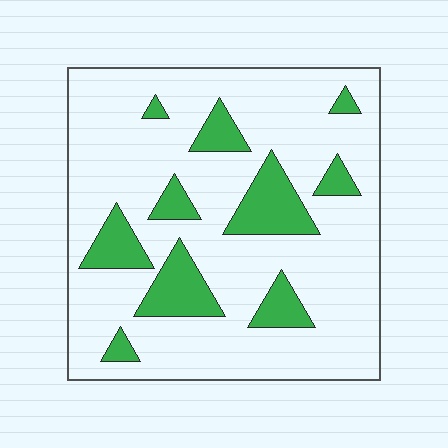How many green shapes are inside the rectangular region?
10.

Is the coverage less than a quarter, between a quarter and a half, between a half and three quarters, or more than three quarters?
Less than a quarter.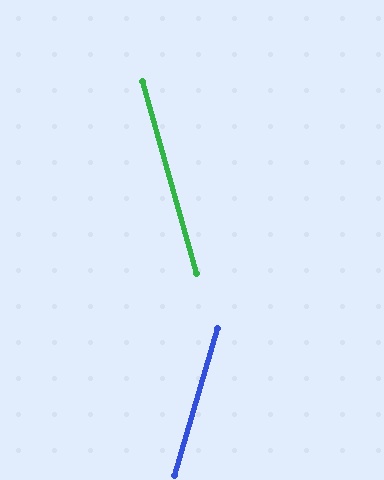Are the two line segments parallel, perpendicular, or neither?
Neither parallel nor perpendicular — they differ by about 32°.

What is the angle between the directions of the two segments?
Approximately 32 degrees.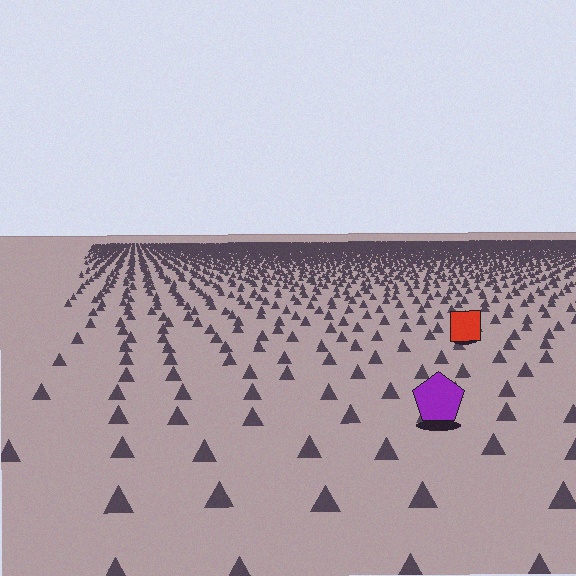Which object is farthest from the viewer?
The red square is farthest from the viewer. It appears smaller and the ground texture around it is denser.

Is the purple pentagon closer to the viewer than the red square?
Yes. The purple pentagon is closer — you can tell from the texture gradient: the ground texture is coarser near it.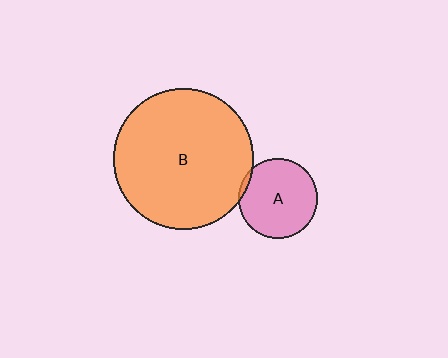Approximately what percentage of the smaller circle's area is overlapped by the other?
Approximately 5%.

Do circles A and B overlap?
Yes.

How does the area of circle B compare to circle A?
Approximately 3.1 times.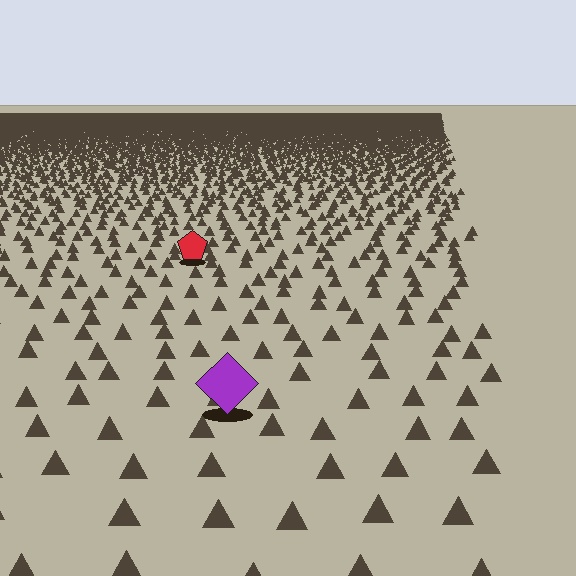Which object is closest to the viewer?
The purple diamond is closest. The texture marks near it are larger and more spread out.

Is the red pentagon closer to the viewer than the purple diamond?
No. The purple diamond is closer — you can tell from the texture gradient: the ground texture is coarser near it.